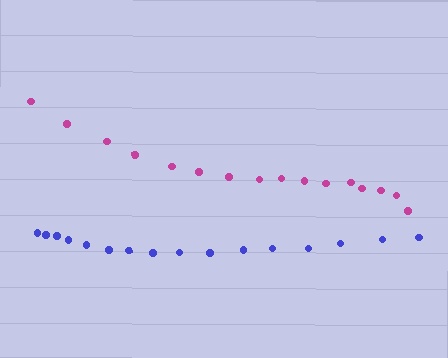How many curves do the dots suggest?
There are 2 distinct paths.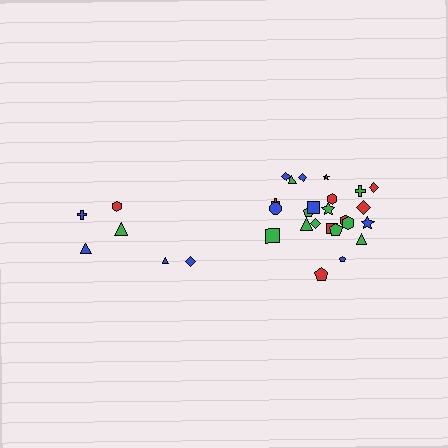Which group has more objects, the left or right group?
The right group.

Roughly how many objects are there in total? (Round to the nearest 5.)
Roughly 30 objects in total.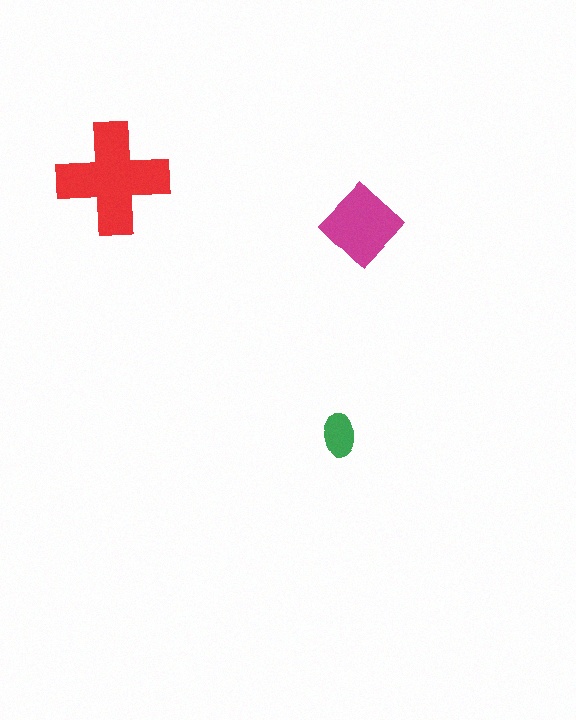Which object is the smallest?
The green ellipse.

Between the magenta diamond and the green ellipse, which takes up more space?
The magenta diamond.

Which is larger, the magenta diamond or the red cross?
The red cross.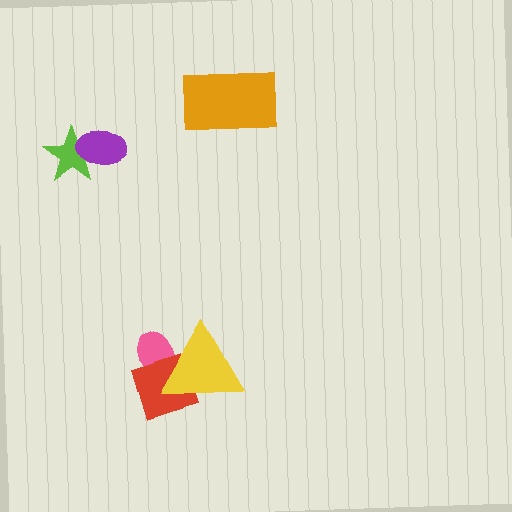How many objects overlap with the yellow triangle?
2 objects overlap with the yellow triangle.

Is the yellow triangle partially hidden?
No, no other shape covers it.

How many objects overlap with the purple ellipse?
1 object overlaps with the purple ellipse.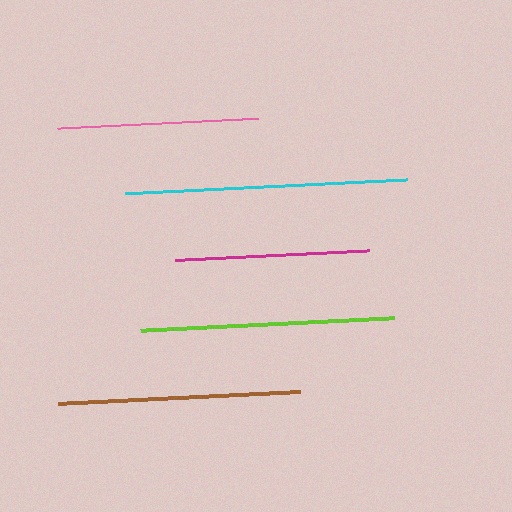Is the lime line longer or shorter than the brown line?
The lime line is longer than the brown line.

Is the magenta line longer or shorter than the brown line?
The brown line is longer than the magenta line.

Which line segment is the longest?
The cyan line is the longest at approximately 283 pixels.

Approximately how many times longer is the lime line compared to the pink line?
The lime line is approximately 1.3 times the length of the pink line.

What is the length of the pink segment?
The pink segment is approximately 202 pixels long.